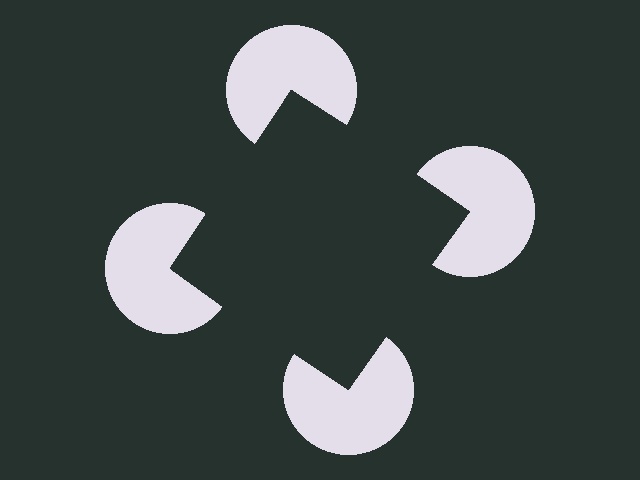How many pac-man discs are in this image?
There are 4 — one at each vertex of the illusory square.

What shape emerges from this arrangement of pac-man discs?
An illusory square — its edges are inferred from the aligned wedge cuts in the pac-man discs, not physically drawn.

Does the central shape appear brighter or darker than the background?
It typically appears slightly darker than the background, even though no actual brightness change is drawn.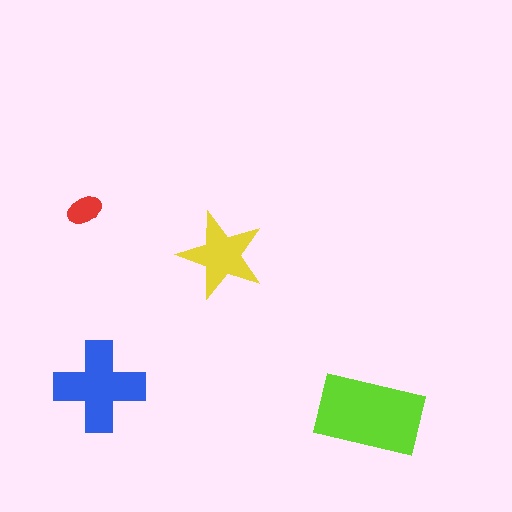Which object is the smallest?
The red ellipse.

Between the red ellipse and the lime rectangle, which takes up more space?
The lime rectangle.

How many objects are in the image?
There are 4 objects in the image.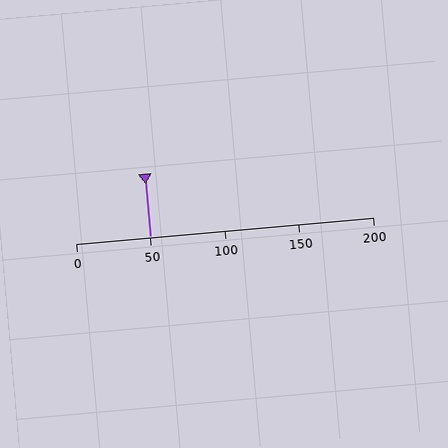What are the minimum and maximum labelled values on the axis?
The axis runs from 0 to 200.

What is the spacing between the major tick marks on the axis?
The major ticks are spaced 50 apart.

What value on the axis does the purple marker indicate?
The marker indicates approximately 50.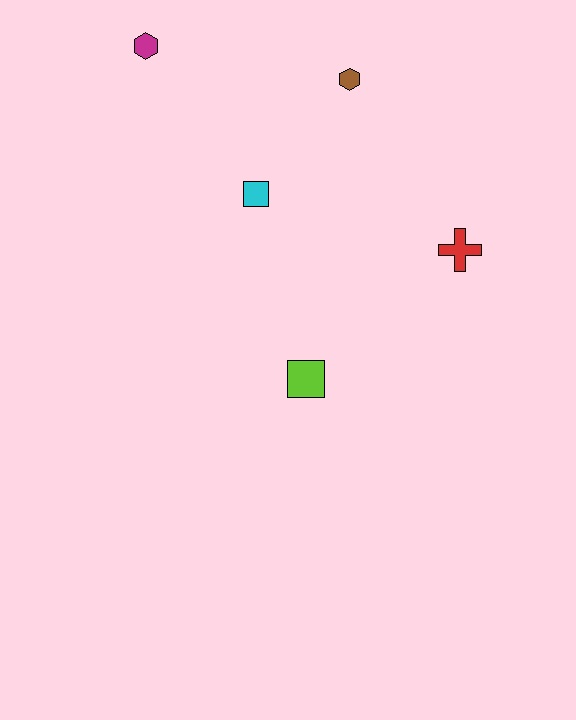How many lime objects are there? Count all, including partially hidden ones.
There is 1 lime object.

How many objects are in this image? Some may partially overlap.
There are 5 objects.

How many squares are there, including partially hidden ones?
There are 2 squares.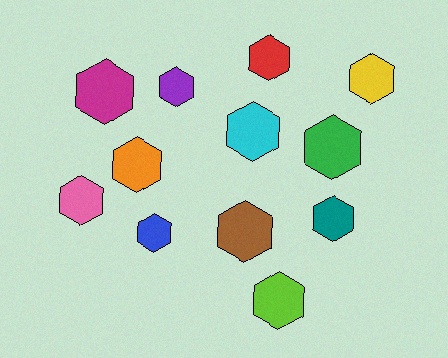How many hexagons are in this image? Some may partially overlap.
There are 12 hexagons.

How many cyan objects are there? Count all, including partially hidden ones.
There is 1 cyan object.